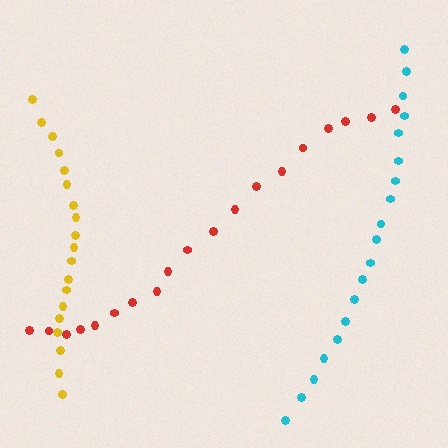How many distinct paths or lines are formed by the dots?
There are 3 distinct paths.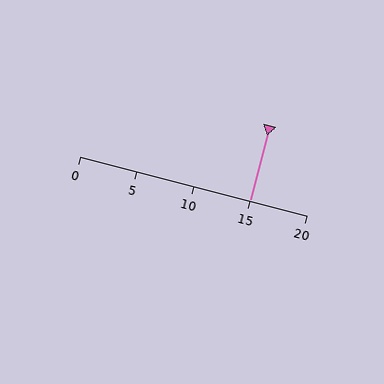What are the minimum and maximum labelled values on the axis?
The axis runs from 0 to 20.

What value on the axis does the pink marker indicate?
The marker indicates approximately 15.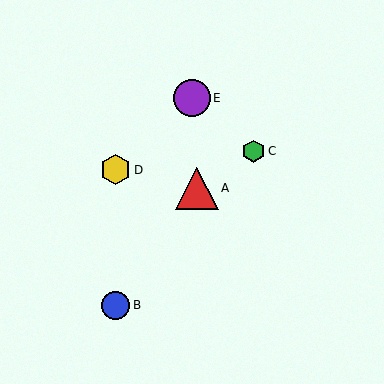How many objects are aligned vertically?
2 objects (B, D) are aligned vertically.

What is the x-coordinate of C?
Object C is at x≈254.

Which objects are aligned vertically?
Objects B, D are aligned vertically.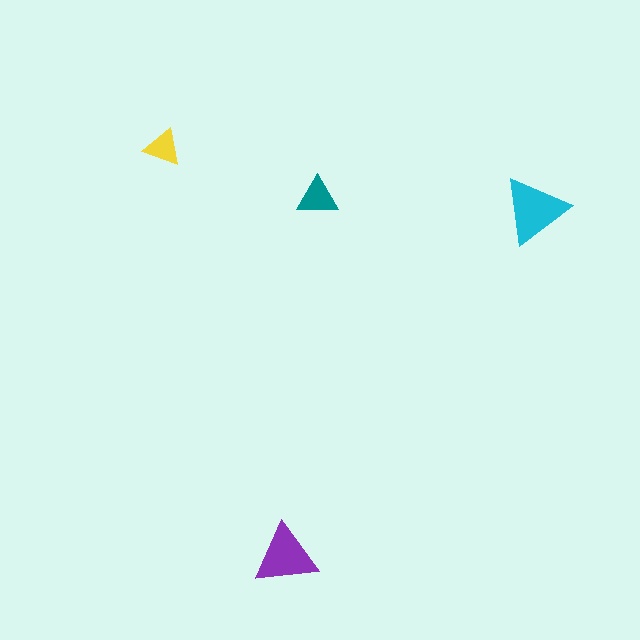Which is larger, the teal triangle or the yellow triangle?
The teal one.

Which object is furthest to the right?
The cyan triangle is rightmost.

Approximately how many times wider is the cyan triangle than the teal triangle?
About 1.5 times wider.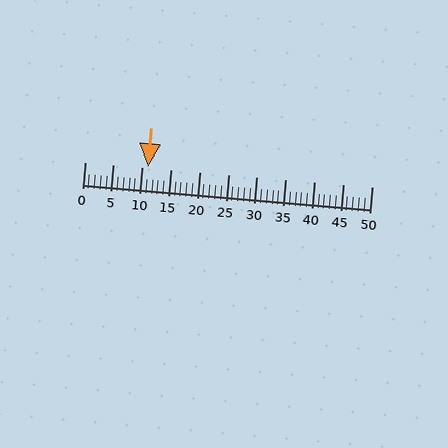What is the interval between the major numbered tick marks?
The major tick marks are spaced 5 units apart.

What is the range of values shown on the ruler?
The ruler shows values from 0 to 50.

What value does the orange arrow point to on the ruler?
The orange arrow points to approximately 11.